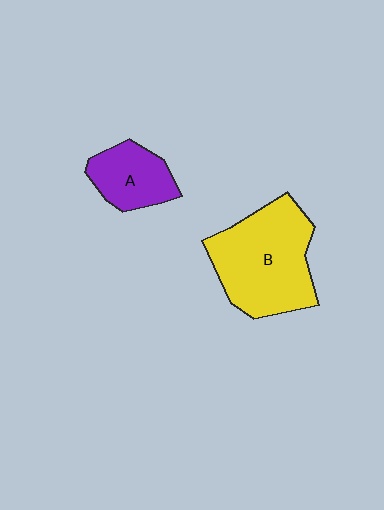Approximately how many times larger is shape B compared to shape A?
Approximately 2.1 times.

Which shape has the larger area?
Shape B (yellow).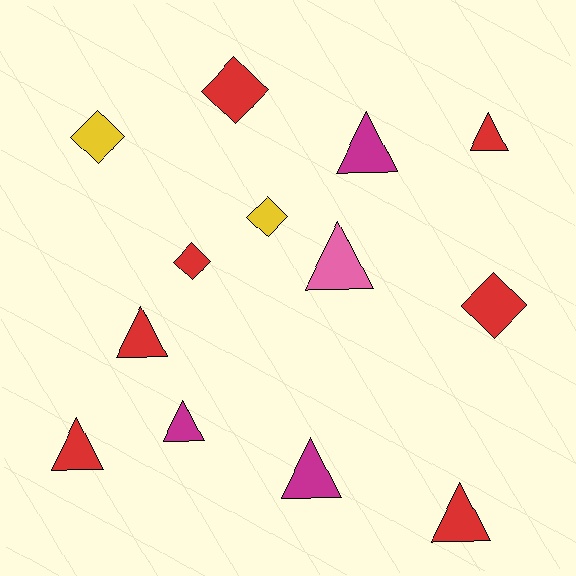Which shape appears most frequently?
Triangle, with 8 objects.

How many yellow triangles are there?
There are no yellow triangles.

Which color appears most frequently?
Red, with 7 objects.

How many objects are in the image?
There are 13 objects.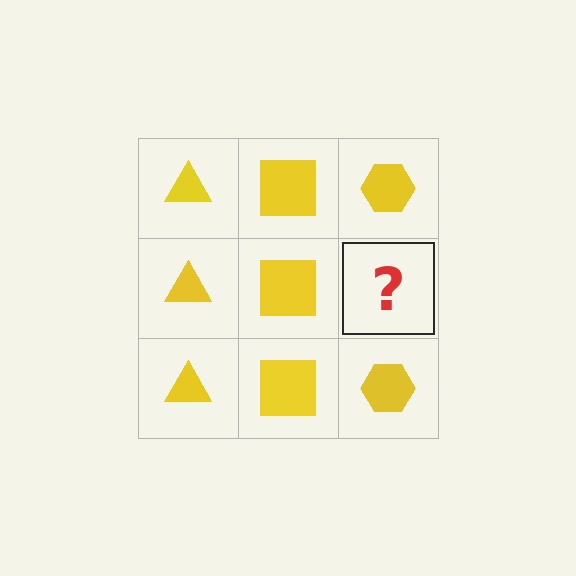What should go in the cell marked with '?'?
The missing cell should contain a yellow hexagon.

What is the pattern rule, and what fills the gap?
The rule is that each column has a consistent shape. The gap should be filled with a yellow hexagon.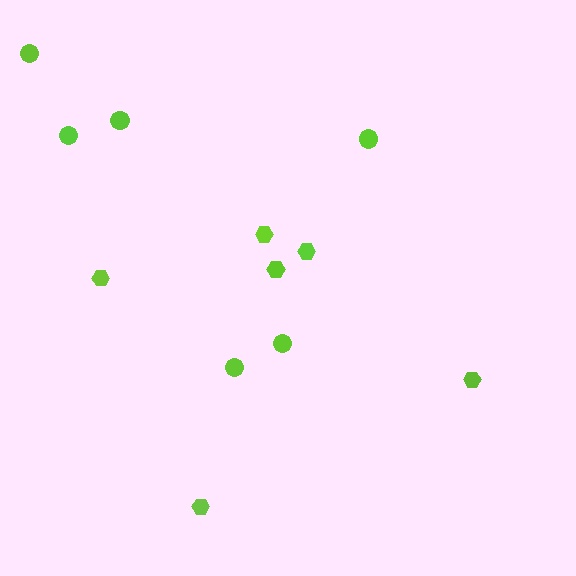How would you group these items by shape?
There are 2 groups: one group of circles (6) and one group of hexagons (6).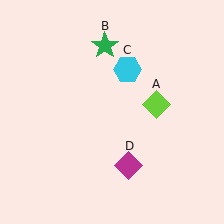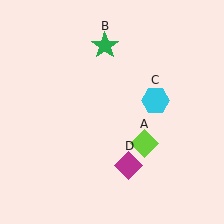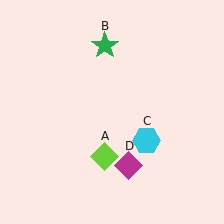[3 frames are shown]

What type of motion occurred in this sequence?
The lime diamond (object A), cyan hexagon (object C) rotated clockwise around the center of the scene.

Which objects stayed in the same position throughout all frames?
Green star (object B) and magenta diamond (object D) remained stationary.